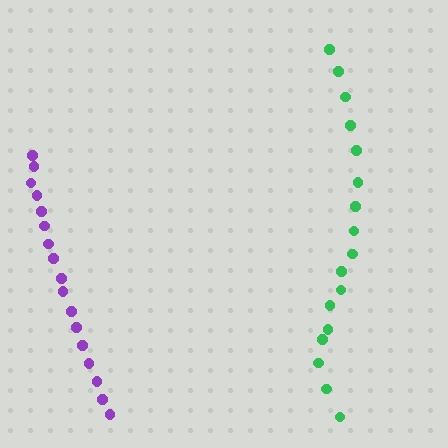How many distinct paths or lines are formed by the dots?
There are 2 distinct paths.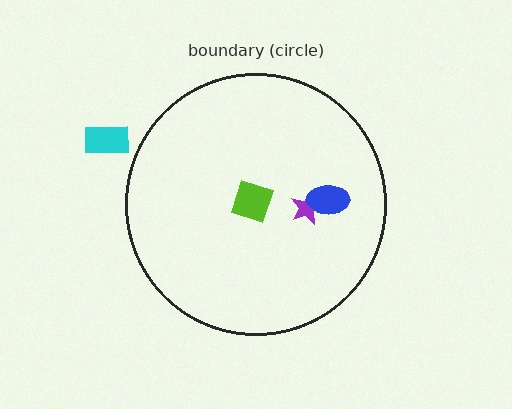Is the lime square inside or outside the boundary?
Inside.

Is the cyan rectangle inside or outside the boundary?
Outside.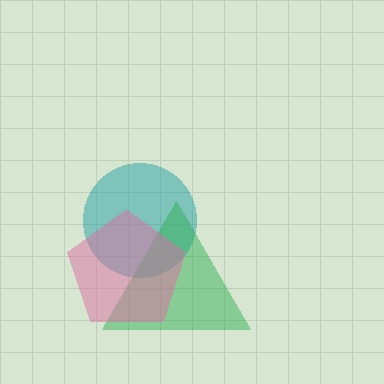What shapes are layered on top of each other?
The layered shapes are: a teal circle, a green triangle, a pink pentagon.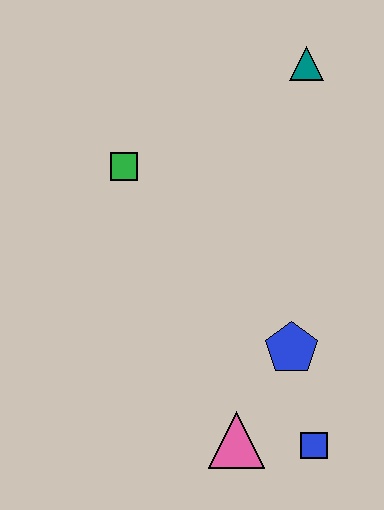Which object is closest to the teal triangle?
The green square is closest to the teal triangle.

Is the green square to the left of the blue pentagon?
Yes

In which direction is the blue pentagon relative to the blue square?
The blue pentagon is above the blue square.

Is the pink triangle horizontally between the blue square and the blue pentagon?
No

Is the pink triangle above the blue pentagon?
No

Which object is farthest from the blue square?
The teal triangle is farthest from the blue square.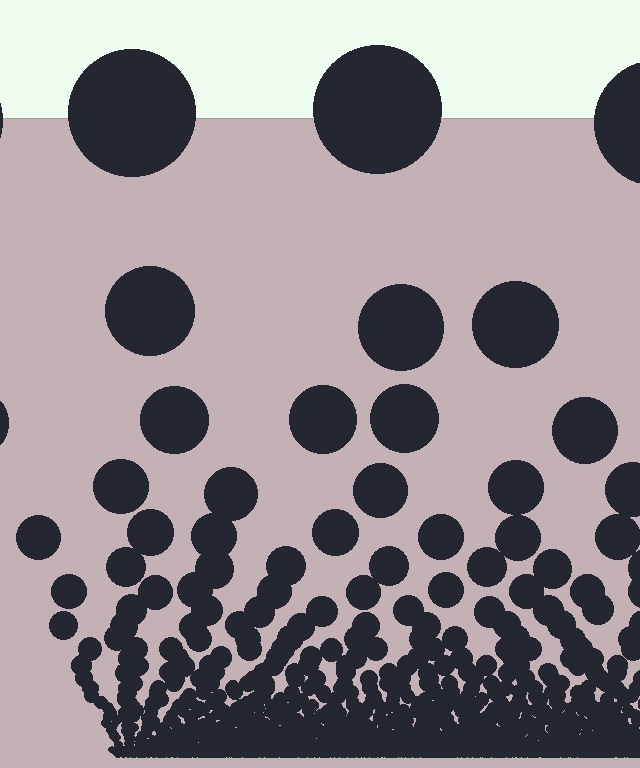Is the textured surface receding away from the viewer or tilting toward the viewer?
The surface appears to tilt toward the viewer. Texture elements get larger and sparser toward the top.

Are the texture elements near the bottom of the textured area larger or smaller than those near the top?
Smaller. The gradient is inverted — elements near the bottom are smaller and denser.